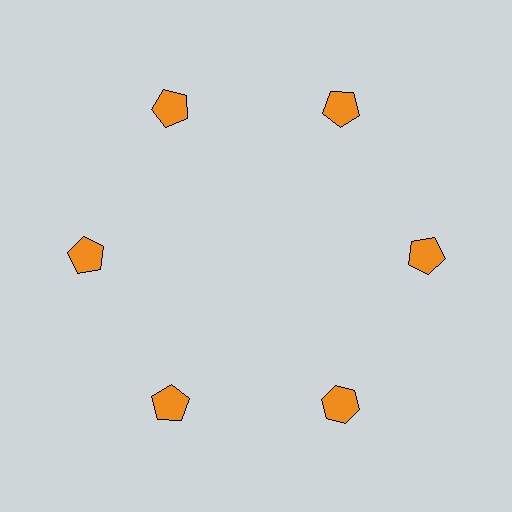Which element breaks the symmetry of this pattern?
The orange hexagon at roughly the 5 o'clock position breaks the symmetry. All other shapes are orange pentagons.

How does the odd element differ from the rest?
It has a different shape: hexagon instead of pentagon.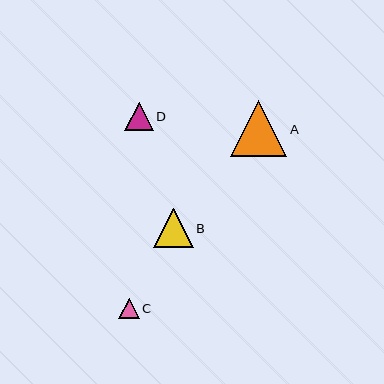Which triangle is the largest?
Triangle A is the largest with a size of approximately 56 pixels.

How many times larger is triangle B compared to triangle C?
Triangle B is approximately 1.9 times the size of triangle C.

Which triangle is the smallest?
Triangle C is the smallest with a size of approximately 21 pixels.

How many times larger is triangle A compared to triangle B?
Triangle A is approximately 1.4 times the size of triangle B.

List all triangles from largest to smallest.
From largest to smallest: A, B, D, C.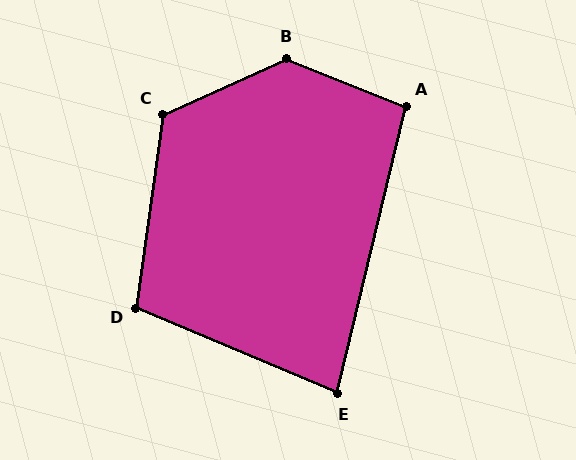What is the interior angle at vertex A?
Approximately 98 degrees (obtuse).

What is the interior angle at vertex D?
Approximately 105 degrees (obtuse).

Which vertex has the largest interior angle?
B, at approximately 134 degrees.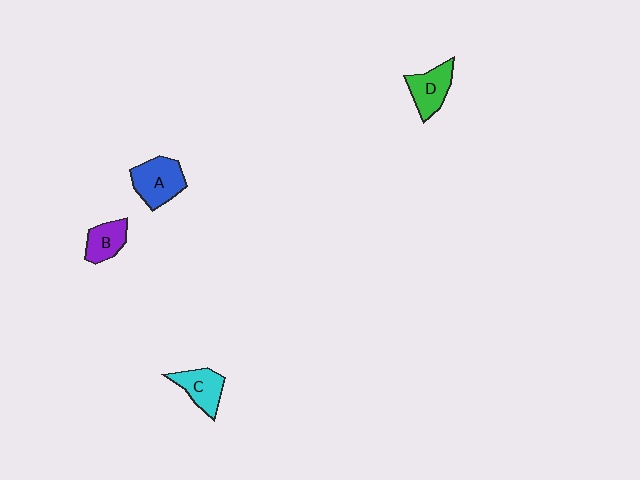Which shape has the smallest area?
Shape B (purple).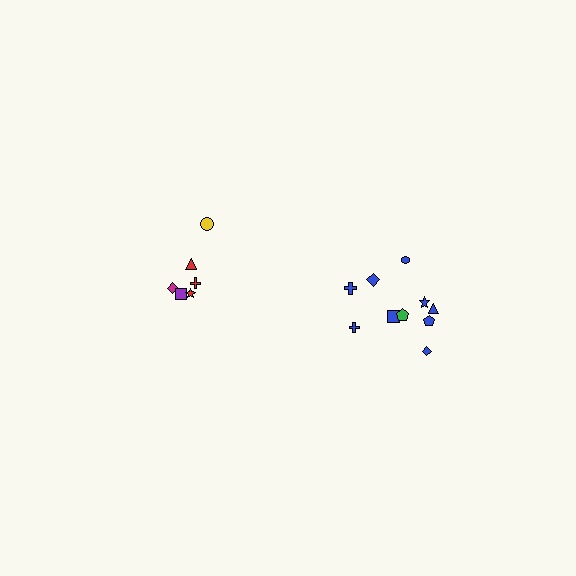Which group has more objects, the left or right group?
The right group.